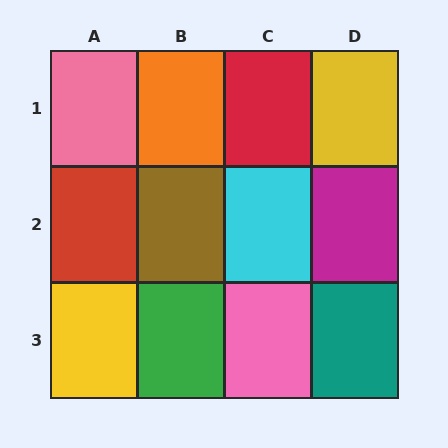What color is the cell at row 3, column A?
Yellow.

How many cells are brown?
1 cell is brown.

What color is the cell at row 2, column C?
Cyan.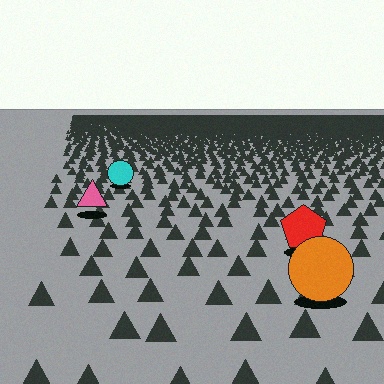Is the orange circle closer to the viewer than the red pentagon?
Yes. The orange circle is closer — you can tell from the texture gradient: the ground texture is coarser near it.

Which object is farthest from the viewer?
The cyan circle is farthest from the viewer. It appears smaller and the ground texture around it is denser.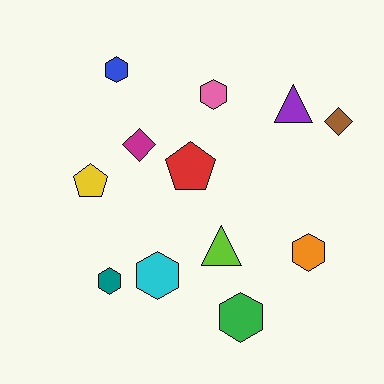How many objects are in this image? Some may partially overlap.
There are 12 objects.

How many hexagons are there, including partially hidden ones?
There are 6 hexagons.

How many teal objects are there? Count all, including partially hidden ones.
There is 1 teal object.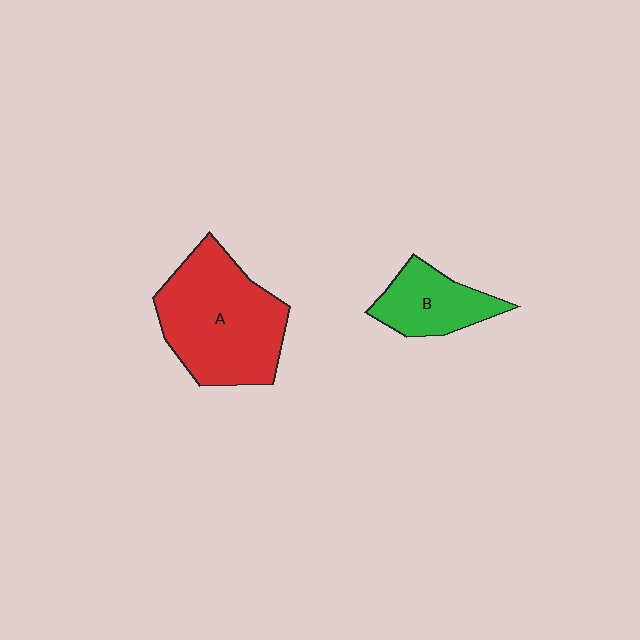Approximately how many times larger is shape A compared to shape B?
Approximately 2.1 times.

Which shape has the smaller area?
Shape B (green).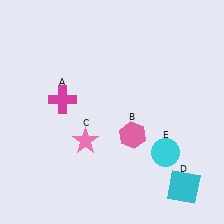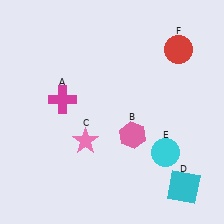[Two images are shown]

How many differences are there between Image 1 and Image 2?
There is 1 difference between the two images.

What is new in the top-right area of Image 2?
A red circle (F) was added in the top-right area of Image 2.